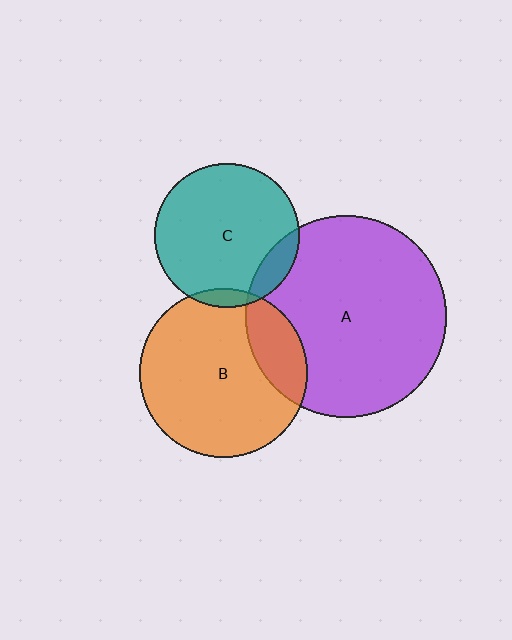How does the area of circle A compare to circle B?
Approximately 1.4 times.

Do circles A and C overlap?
Yes.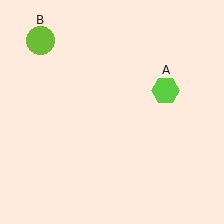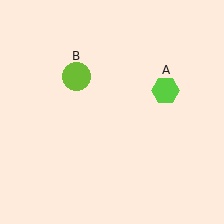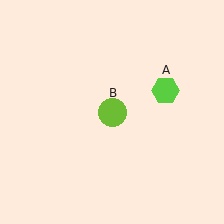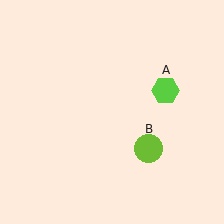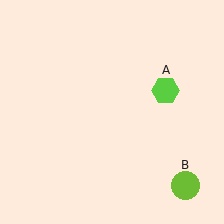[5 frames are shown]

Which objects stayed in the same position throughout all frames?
Lime hexagon (object A) remained stationary.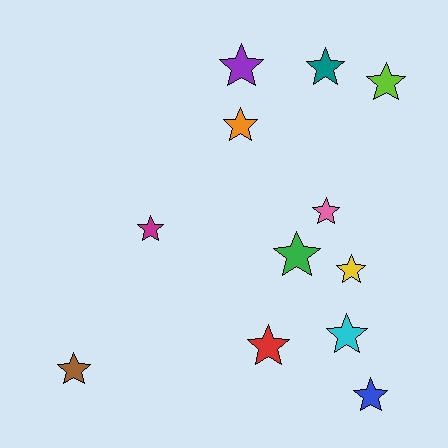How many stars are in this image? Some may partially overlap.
There are 12 stars.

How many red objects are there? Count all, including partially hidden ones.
There is 1 red object.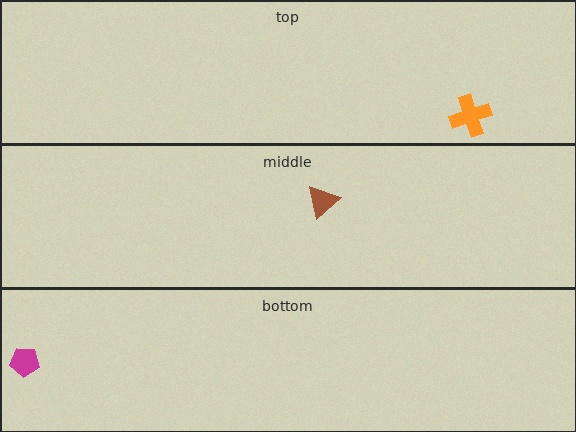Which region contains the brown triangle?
The middle region.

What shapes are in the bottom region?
The magenta pentagon.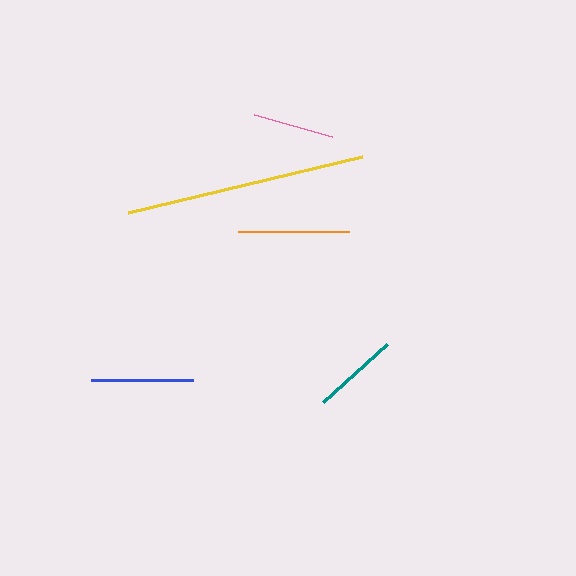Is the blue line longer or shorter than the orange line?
The orange line is longer than the blue line.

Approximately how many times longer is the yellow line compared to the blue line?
The yellow line is approximately 2.4 times the length of the blue line.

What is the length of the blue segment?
The blue segment is approximately 102 pixels long.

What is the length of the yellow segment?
The yellow segment is approximately 241 pixels long.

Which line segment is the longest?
The yellow line is the longest at approximately 241 pixels.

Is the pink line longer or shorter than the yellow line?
The yellow line is longer than the pink line.